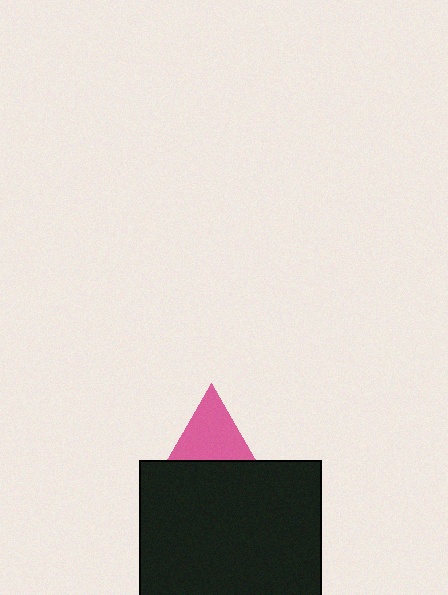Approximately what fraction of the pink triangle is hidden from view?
Roughly 37% of the pink triangle is hidden behind the black square.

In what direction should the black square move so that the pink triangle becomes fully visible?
The black square should move down. That is the shortest direction to clear the overlap and leave the pink triangle fully visible.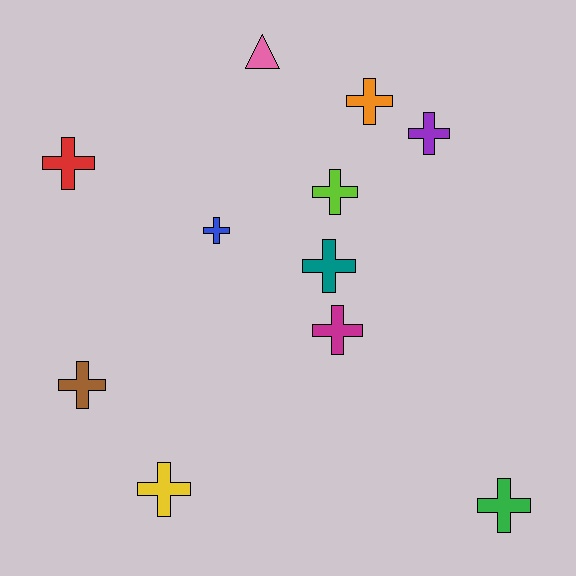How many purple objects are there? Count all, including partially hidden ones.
There is 1 purple object.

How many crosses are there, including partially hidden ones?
There are 10 crosses.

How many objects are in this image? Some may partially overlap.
There are 11 objects.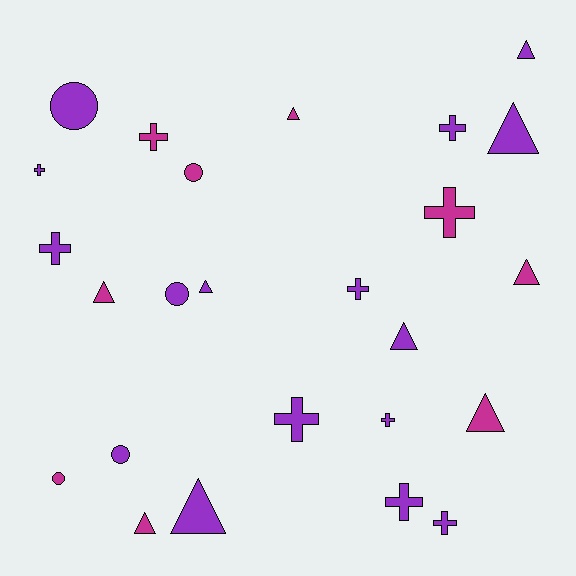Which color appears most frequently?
Purple, with 16 objects.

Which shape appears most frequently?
Cross, with 10 objects.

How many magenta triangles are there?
There are 5 magenta triangles.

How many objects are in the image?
There are 25 objects.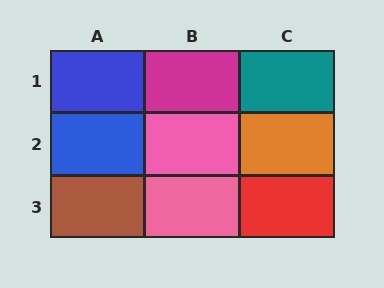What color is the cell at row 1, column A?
Blue.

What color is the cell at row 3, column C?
Red.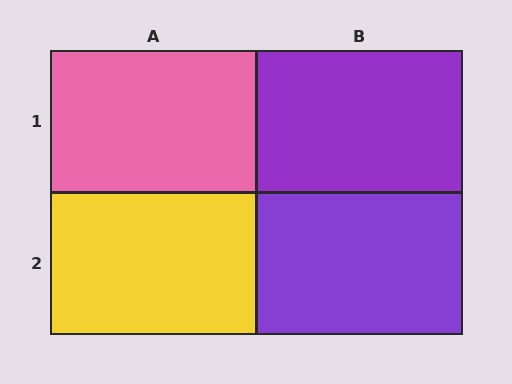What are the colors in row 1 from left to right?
Pink, purple.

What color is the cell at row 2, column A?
Yellow.